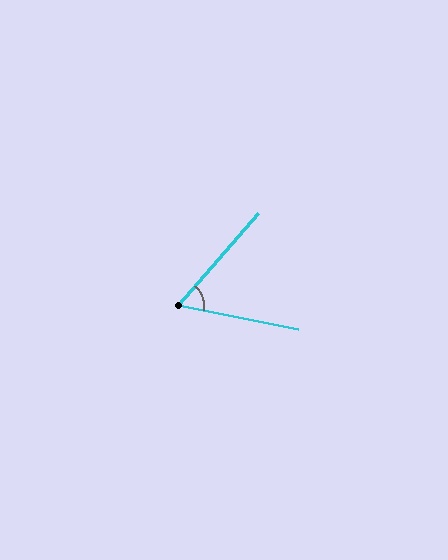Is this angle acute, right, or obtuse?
It is acute.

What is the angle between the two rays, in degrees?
Approximately 60 degrees.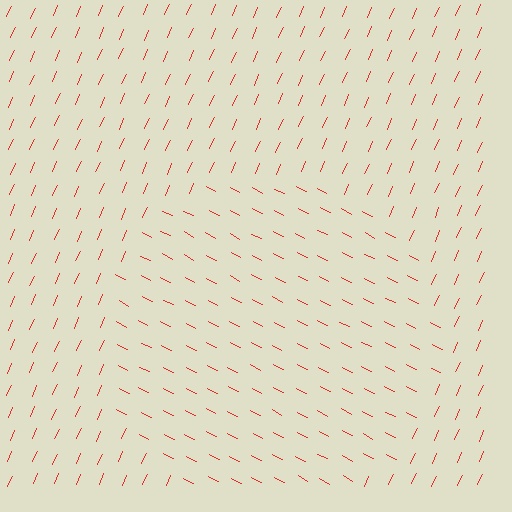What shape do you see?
I see a circle.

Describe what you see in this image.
The image is filled with small red line segments. A circle region in the image has lines oriented differently from the surrounding lines, creating a visible texture boundary.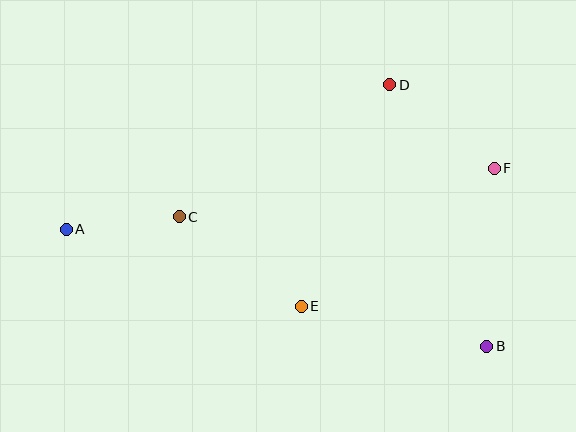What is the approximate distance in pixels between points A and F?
The distance between A and F is approximately 432 pixels.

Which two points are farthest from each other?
Points A and B are farthest from each other.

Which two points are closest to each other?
Points A and C are closest to each other.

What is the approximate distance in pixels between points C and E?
The distance between C and E is approximately 151 pixels.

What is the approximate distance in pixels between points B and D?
The distance between B and D is approximately 279 pixels.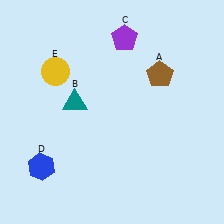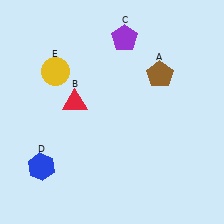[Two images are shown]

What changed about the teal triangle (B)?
In Image 1, B is teal. In Image 2, it changed to red.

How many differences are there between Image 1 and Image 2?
There is 1 difference between the two images.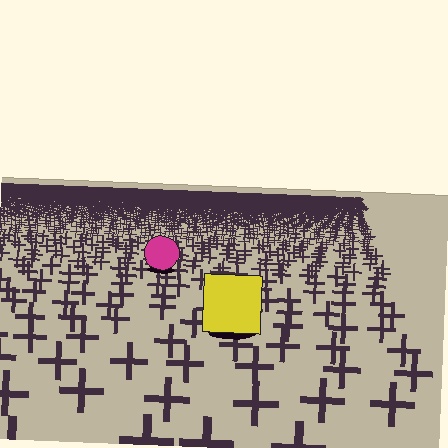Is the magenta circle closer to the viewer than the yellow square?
No. The yellow square is closer — you can tell from the texture gradient: the ground texture is coarser near it.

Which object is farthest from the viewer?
The magenta circle is farthest from the viewer. It appears smaller and the ground texture around it is denser.